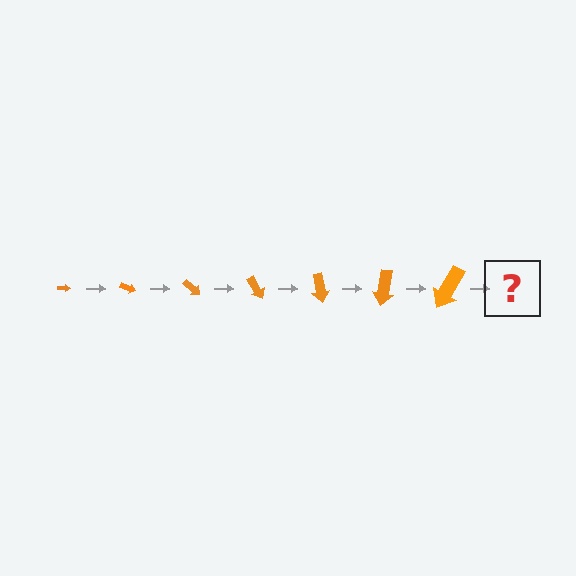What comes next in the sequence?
The next element should be an arrow, larger than the previous one and rotated 140 degrees from the start.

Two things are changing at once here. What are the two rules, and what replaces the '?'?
The two rules are that the arrow grows larger each step and it rotates 20 degrees each step. The '?' should be an arrow, larger than the previous one and rotated 140 degrees from the start.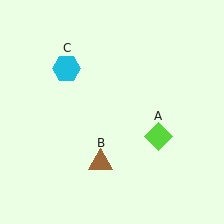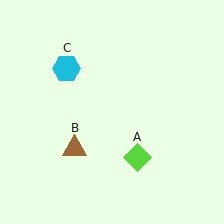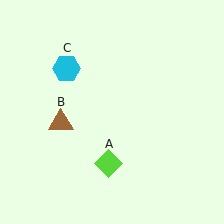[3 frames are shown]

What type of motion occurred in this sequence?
The lime diamond (object A), brown triangle (object B) rotated clockwise around the center of the scene.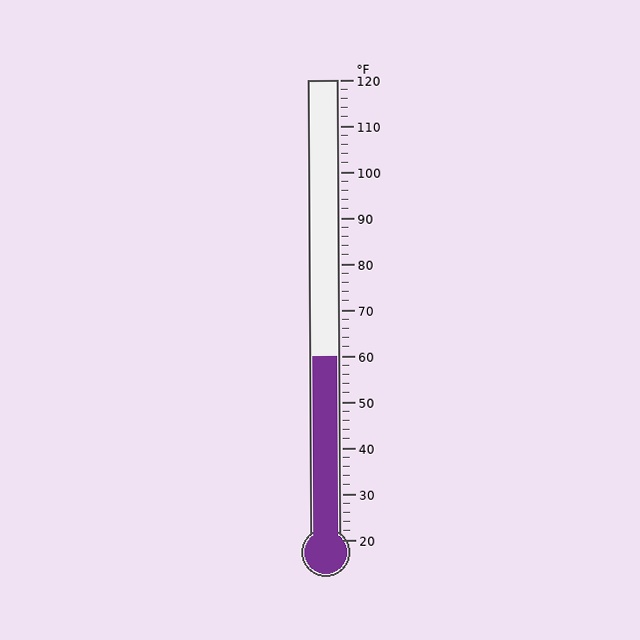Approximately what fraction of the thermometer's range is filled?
The thermometer is filled to approximately 40% of its range.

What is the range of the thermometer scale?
The thermometer scale ranges from 20°F to 120°F.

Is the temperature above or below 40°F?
The temperature is above 40°F.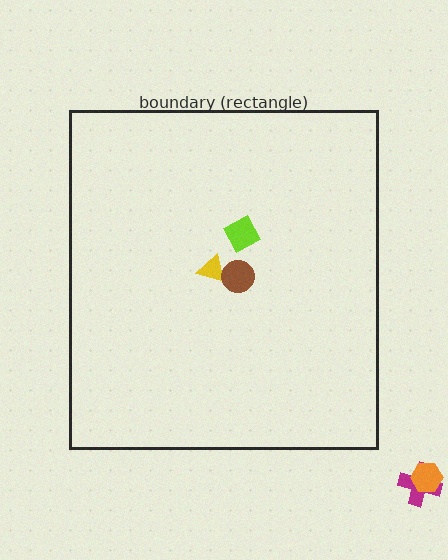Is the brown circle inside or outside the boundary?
Inside.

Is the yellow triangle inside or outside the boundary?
Inside.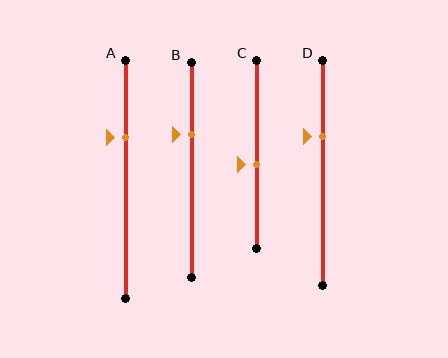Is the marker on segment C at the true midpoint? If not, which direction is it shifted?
No, the marker on segment C is shifted downward by about 5% of the segment length.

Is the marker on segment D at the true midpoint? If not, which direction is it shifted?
No, the marker on segment D is shifted upward by about 16% of the segment length.